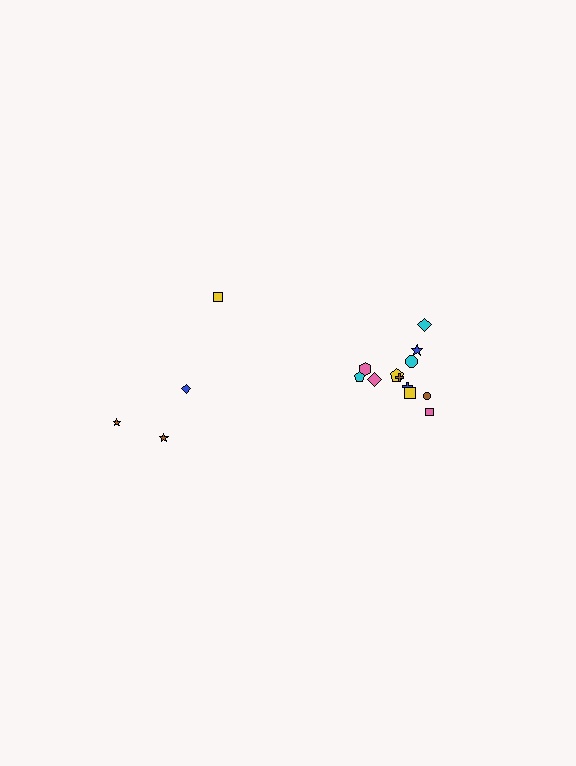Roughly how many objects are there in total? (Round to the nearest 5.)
Roughly 15 objects in total.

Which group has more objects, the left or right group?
The right group.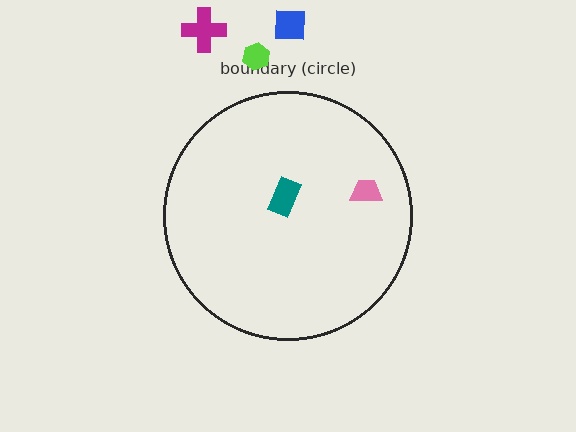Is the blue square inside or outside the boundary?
Outside.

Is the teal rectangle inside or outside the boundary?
Inside.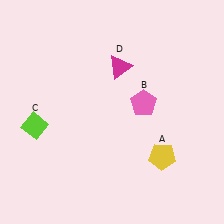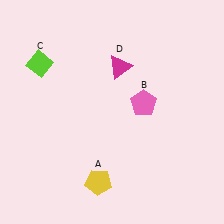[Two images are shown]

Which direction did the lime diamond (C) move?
The lime diamond (C) moved up.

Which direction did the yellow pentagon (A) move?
The yellow pentagon (A) moved left.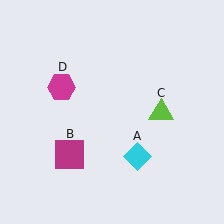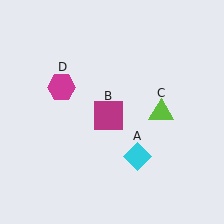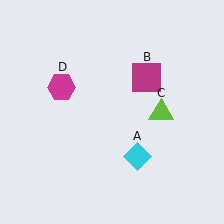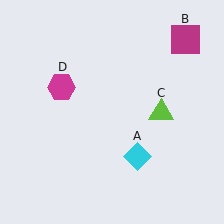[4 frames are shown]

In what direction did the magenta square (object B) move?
The magenta square (object B) moved up and to the right.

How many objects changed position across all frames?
1 object changed position: magenta square (object B).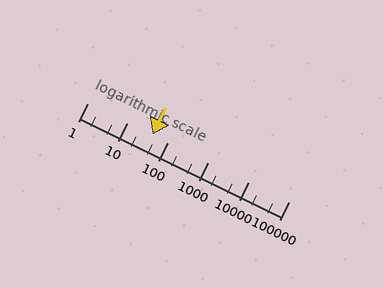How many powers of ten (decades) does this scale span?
The scale spans 5 decades, from 1 to 100000.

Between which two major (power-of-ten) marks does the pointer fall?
The pointer is between 10 and 100.